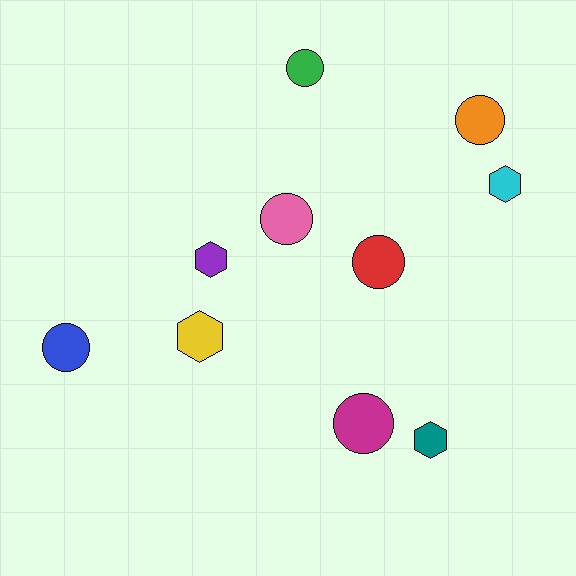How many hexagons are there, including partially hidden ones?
There are 4 hexagons.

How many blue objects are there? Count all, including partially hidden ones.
There is 1 blue object.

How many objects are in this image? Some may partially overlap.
There are 10 objects.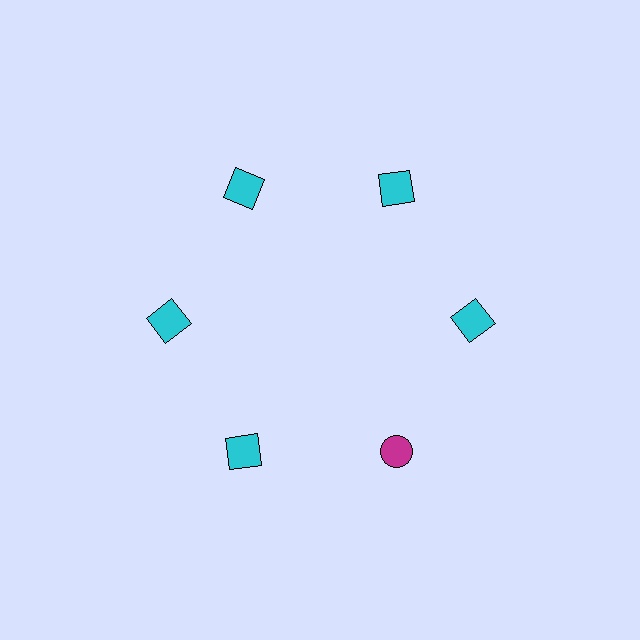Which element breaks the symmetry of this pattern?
The magenta circle at roughly the 5 o'clock position breaks the symmetry. All other shapes are cyan squares.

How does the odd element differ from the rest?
It differs in both color (magenta instead of cyan) and shape (circle instead of square).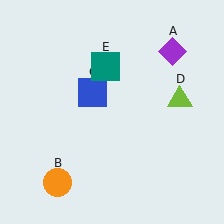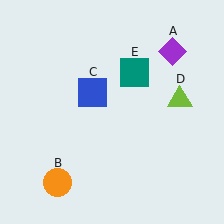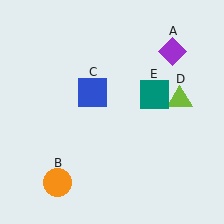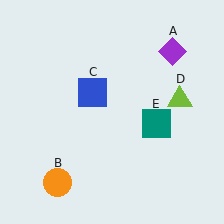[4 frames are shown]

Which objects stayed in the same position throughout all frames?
Purple diamond (object A) and orange circle (object B) and blue square (object C) and lime triangle (object D) remained stationary.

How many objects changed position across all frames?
1 object changed position: teal square (object E).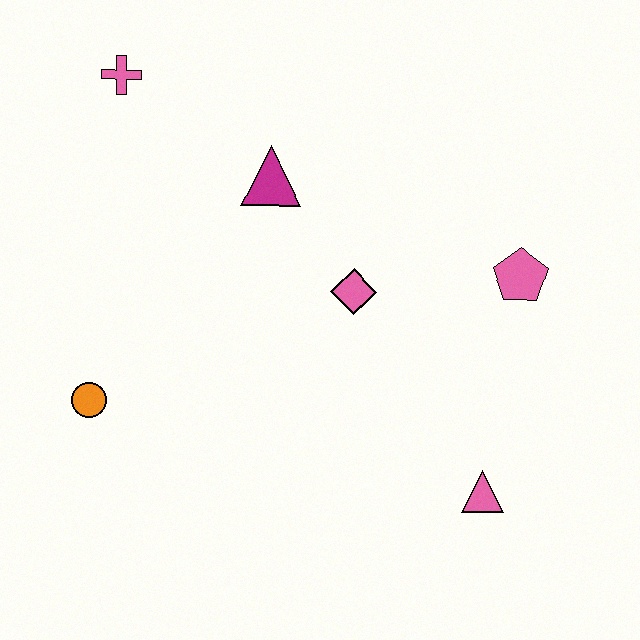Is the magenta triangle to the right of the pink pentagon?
No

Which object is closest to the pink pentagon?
The pink diamond is closest to the pink pentagon.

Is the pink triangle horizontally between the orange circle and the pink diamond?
No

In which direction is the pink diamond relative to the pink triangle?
The pink diamond is above the pink triangle.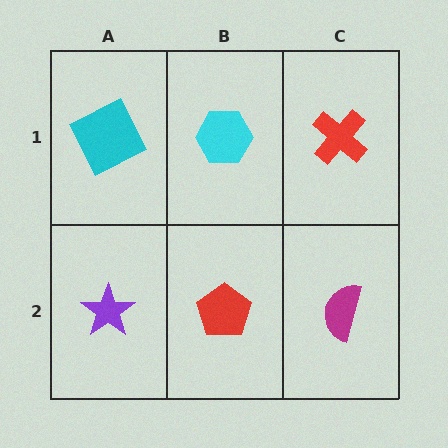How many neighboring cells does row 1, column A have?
2.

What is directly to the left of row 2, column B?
A purple star.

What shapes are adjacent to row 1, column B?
A red pentagon (row 2, column B), a cyan square (row 1, column A), a red cross (row 1, column C).